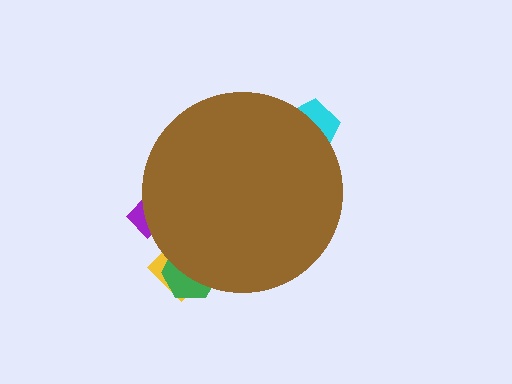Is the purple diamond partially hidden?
Yes, the purple diamond is partially hidden behind the brown circle.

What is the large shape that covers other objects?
A brown circle.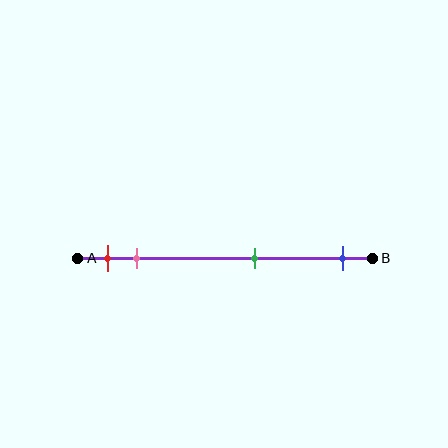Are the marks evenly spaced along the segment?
No, the marks are not evenly spaced.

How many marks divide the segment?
There are 4 marks dividing the segment.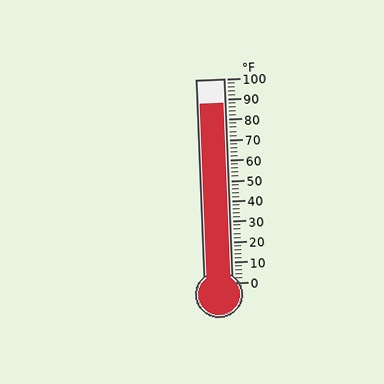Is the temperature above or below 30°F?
The temperature is above 30°F.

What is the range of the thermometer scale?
The thermometer scale ranges from 0°F to 100°F.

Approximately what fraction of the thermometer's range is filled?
The thermometer is filled to approximately 90% of its range.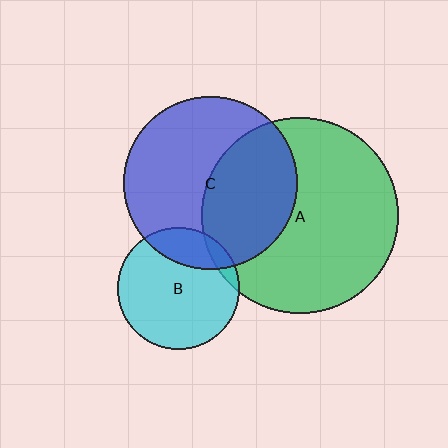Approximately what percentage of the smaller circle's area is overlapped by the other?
Approximately 20%.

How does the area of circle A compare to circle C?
Approximately 1.3 times.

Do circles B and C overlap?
Yes.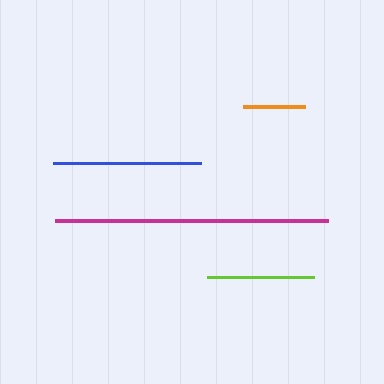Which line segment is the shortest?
The orange line is the shortest at approximately 61 pixels.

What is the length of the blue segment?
The blue segment is approximately 148 pixels long.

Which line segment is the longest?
The magenta line is the longest at approximately 273 pixels.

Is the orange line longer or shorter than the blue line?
The blue line is longer than the orange line.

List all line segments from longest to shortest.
From longest to shortest: magenta, blue, lime, orange.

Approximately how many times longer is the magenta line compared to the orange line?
The magenta line is approximately 4.5 times the length of the orange line.